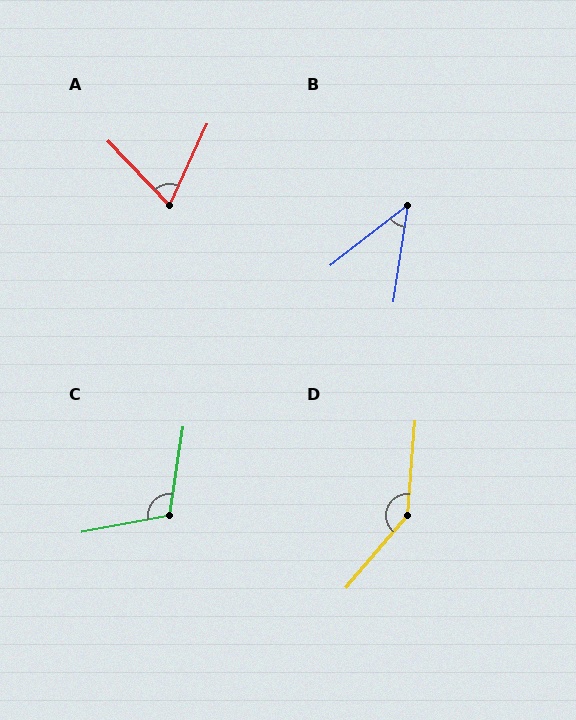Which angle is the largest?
D, at approximately 145 degrees.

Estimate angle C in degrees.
Approximately 109 degrees.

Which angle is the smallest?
B, at approximately 44 degrees.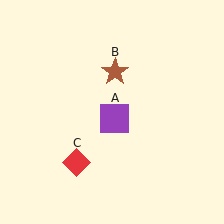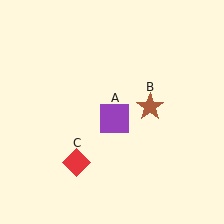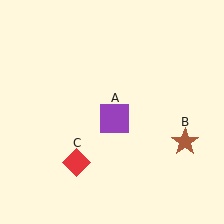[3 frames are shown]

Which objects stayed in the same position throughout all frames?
Purple square (object A) and red diamond (object C) remained stationary.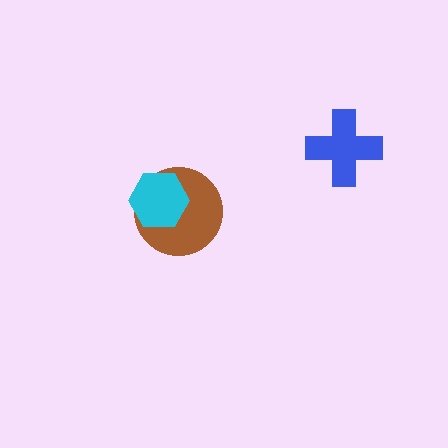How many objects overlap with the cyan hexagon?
1 object overlaps with the cyan hexagon.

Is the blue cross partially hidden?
No, no other shape covers it.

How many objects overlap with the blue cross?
0 objects overlap with the blue cross.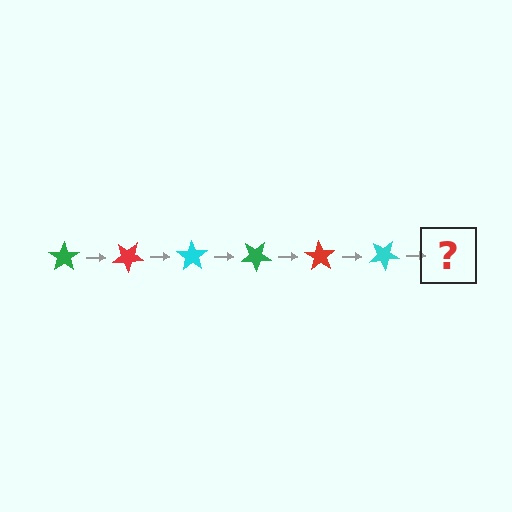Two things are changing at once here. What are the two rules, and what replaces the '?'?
The two rules are that it rotates 35 degrees each step and the color cycles through green, red, and cyan. The '?' should be a green star, rotated 210 degrees from the start.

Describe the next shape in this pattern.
It should be a green star, rotated 210 degrees from the start.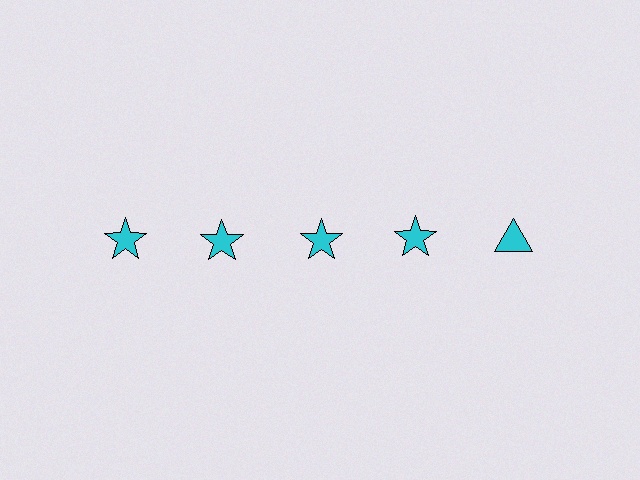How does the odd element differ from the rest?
It has a different shape: triangle instead of star.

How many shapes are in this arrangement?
There are 5 shapes arranged in a grid pattern.